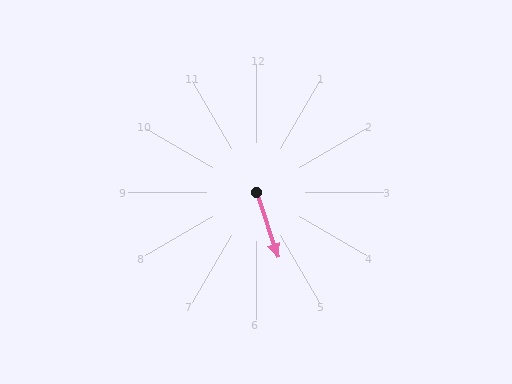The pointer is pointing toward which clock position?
Roughly 5 o'clock.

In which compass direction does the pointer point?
South.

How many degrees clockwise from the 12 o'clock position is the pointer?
Approximately 162 degrees.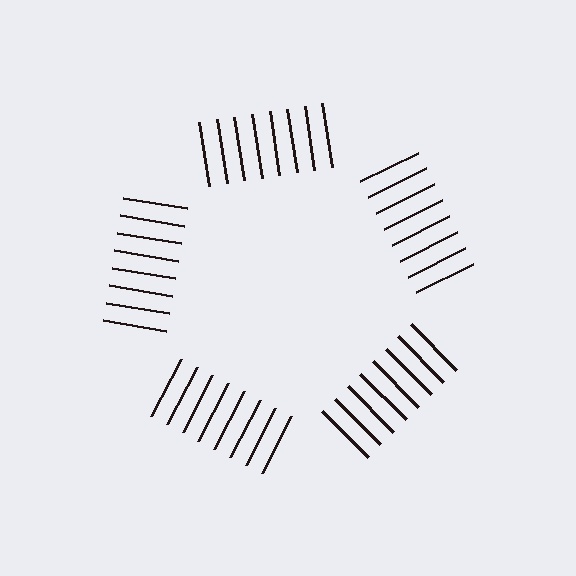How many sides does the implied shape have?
5 sides — the line-ends trace a pentagon.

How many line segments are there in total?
40 — 8 along each of the 5 edges.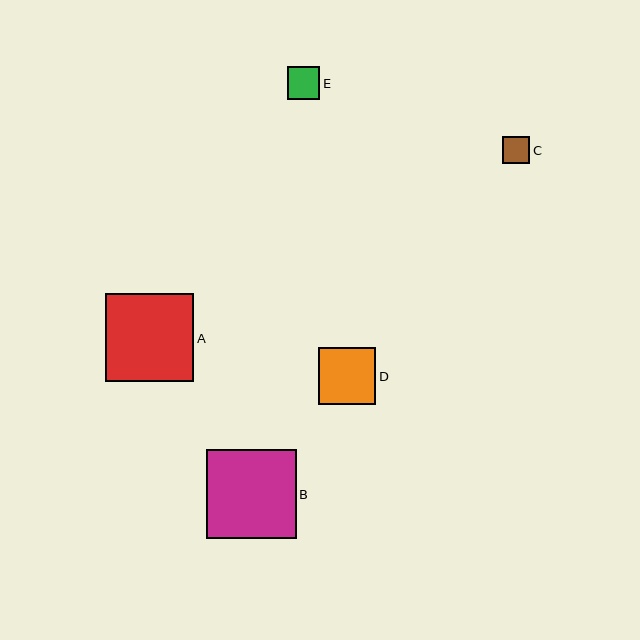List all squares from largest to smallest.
From largest to smallest: B, A, D, E, C.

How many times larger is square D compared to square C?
Square D is approximately 2.1 times the size of square C.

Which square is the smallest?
Square C is the smallest with a size of approximately 27 pixels.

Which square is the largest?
Square B is the largest with a size of approximately 90 pixels.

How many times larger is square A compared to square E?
Square A is approximately 2.7 times the size of square E.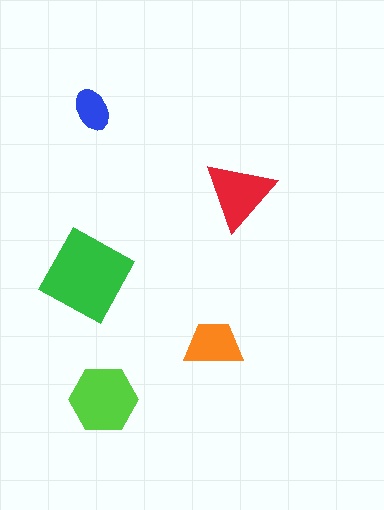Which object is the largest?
The green diamond.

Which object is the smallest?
The blue ellipse.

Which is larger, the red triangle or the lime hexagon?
The lime hexagon.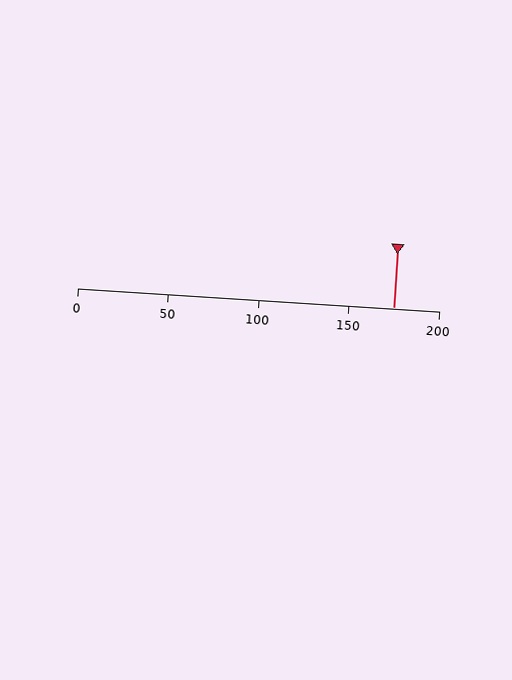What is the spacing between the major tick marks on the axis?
The major ticks are spaced 50 apart.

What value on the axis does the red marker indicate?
The marker indicates approximately 175.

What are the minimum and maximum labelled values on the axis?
The axis runs from 0 to 200.